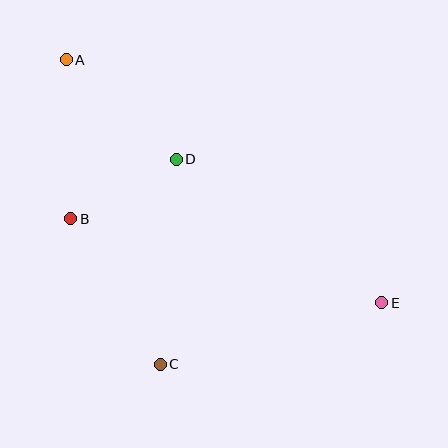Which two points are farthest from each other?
Points A and E are farthest from each other.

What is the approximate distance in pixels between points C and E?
The distance between C and E is approximately 230 pixels.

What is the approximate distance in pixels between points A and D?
The distance between A and D is approximately 149 pixels.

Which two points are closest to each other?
Points B and D are closest to each other.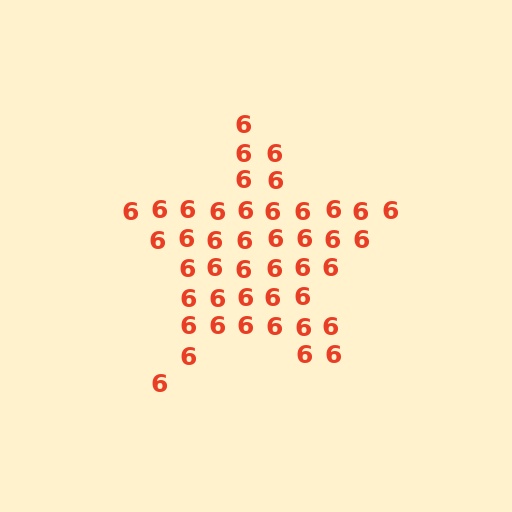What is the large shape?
The large shape is a star.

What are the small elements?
The small elements are digit 6's.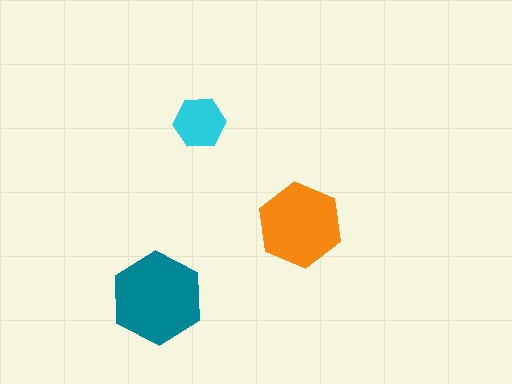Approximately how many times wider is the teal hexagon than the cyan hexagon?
About 2 times wider.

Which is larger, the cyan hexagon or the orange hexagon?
The orange one.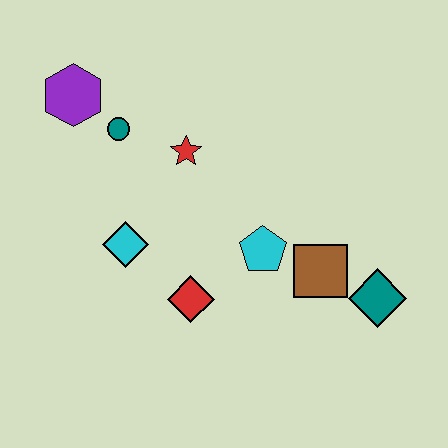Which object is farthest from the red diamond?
The purple hexagon is farthest from the red diamond.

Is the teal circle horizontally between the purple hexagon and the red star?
Yes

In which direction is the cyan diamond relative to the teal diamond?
The cyan diamond is to the left of the teal diamond.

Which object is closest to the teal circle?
The purple hexagon is closest to the teal circle.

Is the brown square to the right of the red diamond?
Yes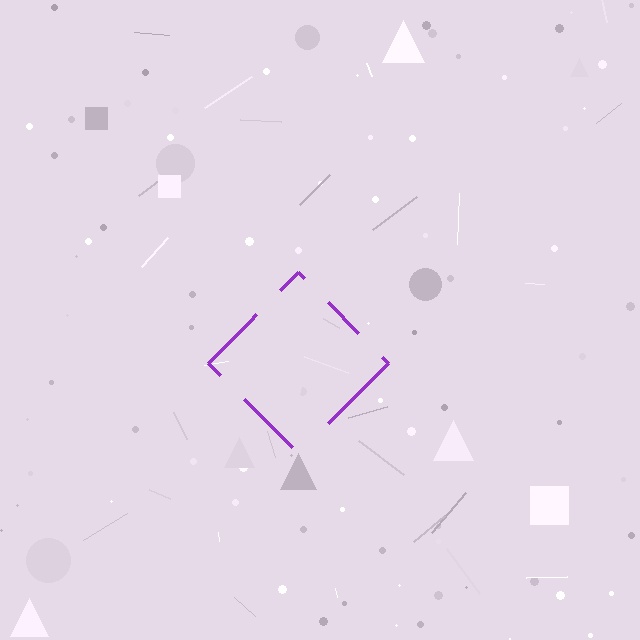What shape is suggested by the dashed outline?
The dashed outline suggests a diamond.